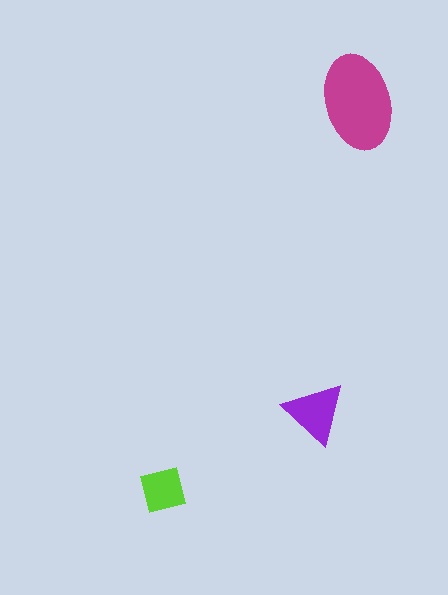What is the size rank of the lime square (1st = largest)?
3rd.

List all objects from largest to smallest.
The magenta ellipse, the purple triangle, the lime square.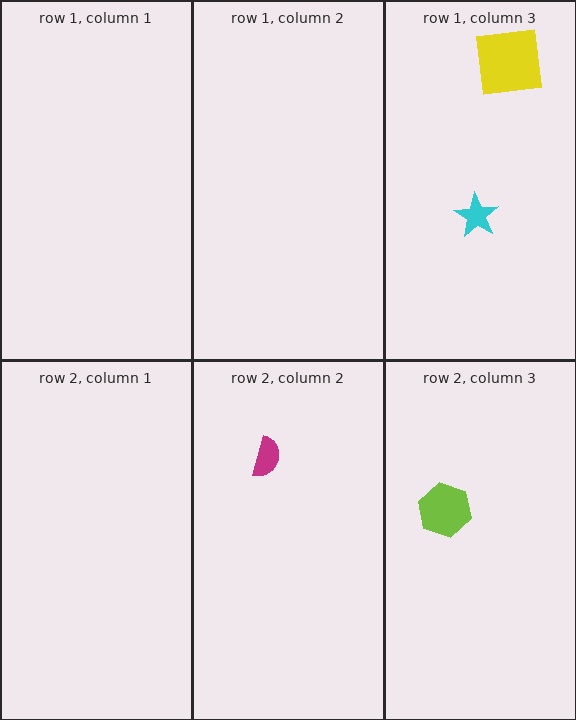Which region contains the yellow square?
The row 1, column 3 region.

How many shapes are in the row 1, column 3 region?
2.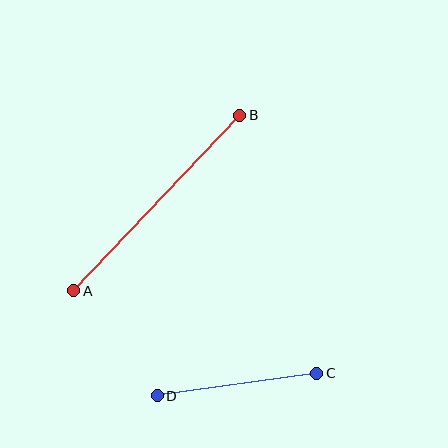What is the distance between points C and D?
The distance is approximately 161 pixels.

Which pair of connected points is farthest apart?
Points A and B are farthest apart.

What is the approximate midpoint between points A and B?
The midpoint is at approximately (157, 203) pixels.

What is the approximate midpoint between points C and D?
The midpoint is at approximately (237, 385) pixels.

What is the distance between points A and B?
The distance is approximately 241 pixels.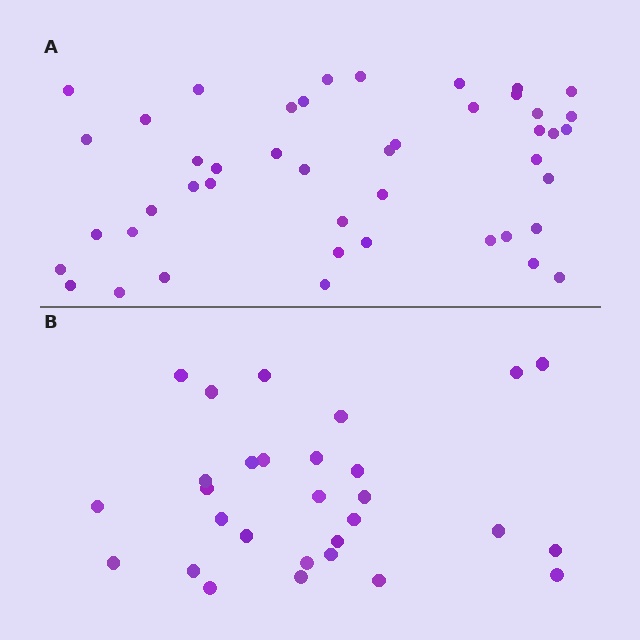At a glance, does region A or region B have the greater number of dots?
Region A (the top region) has more dots.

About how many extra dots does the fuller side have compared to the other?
Region A has approximately 15 more dots than region B.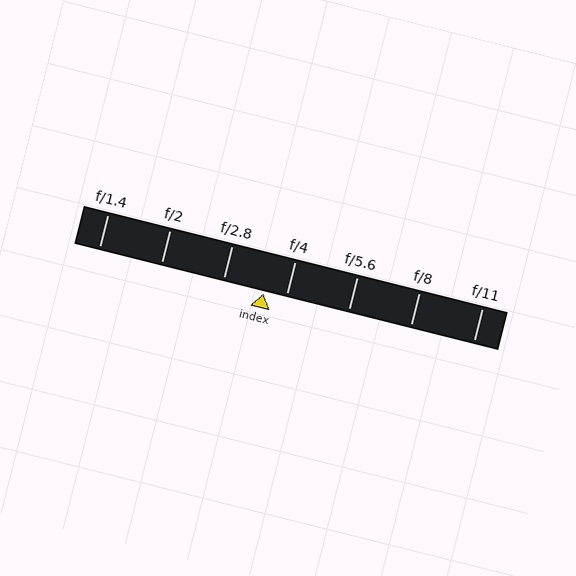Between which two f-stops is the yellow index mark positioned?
The index mark is between f/2.8 and f/4.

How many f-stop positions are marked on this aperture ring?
There are 7 f-stop positions marked.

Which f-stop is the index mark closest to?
The index mark is closest to f/4.